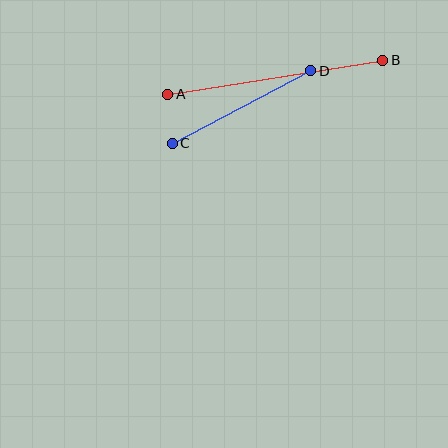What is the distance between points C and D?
The distance is approximately 156 pixels.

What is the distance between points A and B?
The distance is approximately 218 pixels.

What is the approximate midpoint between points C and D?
The midpoint is at approximately (242, 107) pixels.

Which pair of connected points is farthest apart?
Points A and B are farthest apart.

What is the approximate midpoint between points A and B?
The midpoint is at approximately (275, 77) pixels.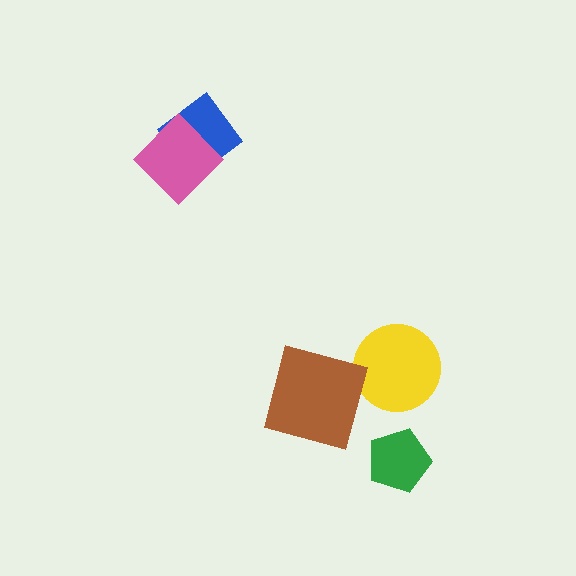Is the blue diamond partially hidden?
Yes, it is partially covered by another shape.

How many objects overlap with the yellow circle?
0 objects overlap with the yellow circle.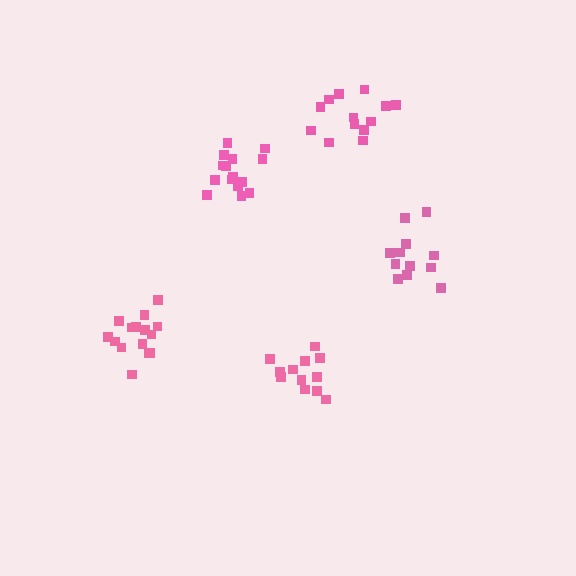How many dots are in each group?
Group 1: 12 dots, Group 2: 13 dots, Group 3: 15 dots, Group 4: 15 dots, Group 5: 12 dots (67 total).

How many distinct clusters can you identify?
There are 5 distinct clusters.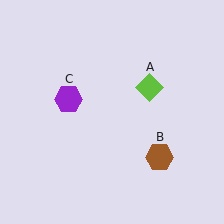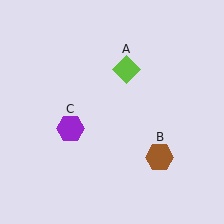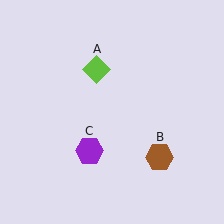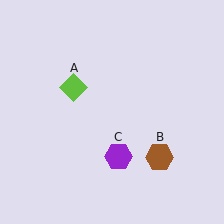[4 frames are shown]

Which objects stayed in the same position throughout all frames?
Brown hexagon (object B) remained stationary.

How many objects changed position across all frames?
2 objects changed position: lime diamond (object A), purple hexagon (object C).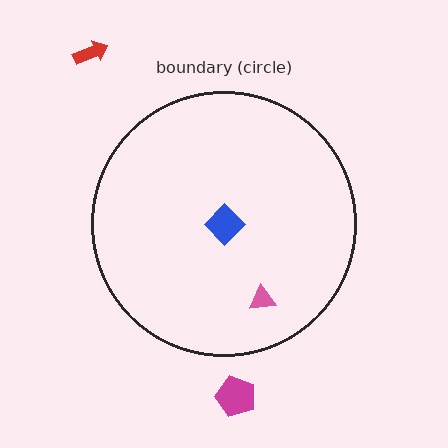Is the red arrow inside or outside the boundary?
Outside.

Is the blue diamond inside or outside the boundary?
Inside.